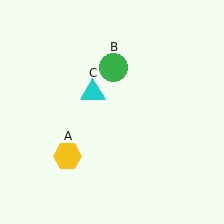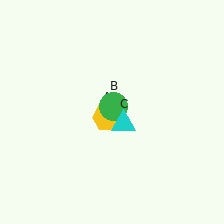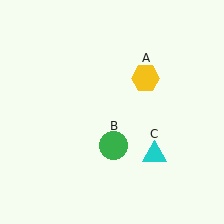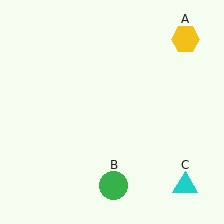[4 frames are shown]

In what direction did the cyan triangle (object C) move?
The cyan triangle (object C) moved down and to the right.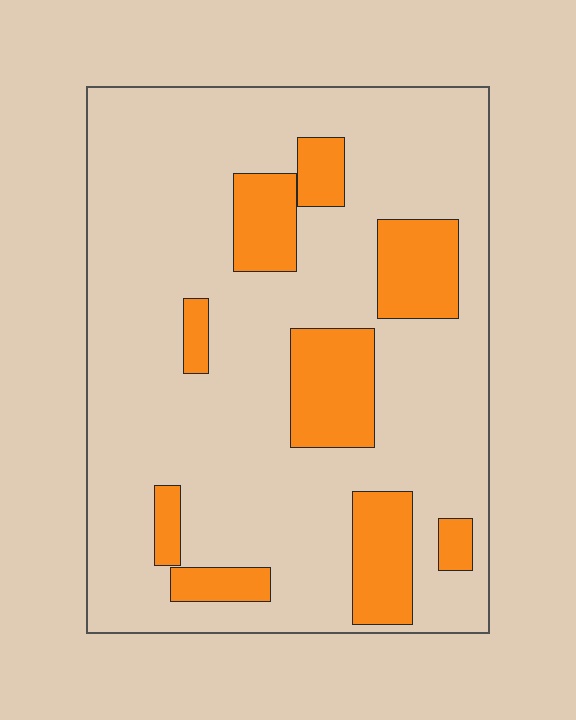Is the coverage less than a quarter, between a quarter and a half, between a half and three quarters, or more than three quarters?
Less than a quarter.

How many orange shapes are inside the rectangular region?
9.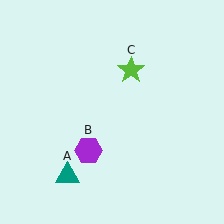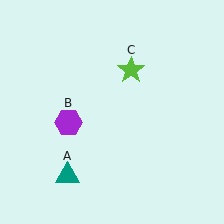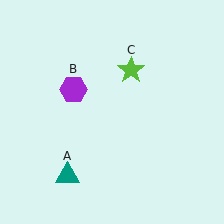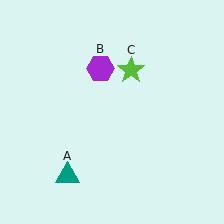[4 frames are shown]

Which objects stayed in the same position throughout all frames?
Teal triangle (object A) and lime star (object C) remained stationary.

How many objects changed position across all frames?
1 object changed position: purple hexagon (object B).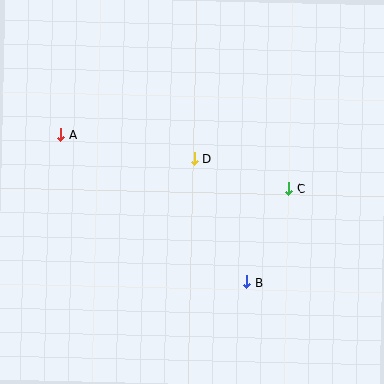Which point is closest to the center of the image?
Point D at (194, 159) is closest to the center.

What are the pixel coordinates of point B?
Point B is at (247, 282).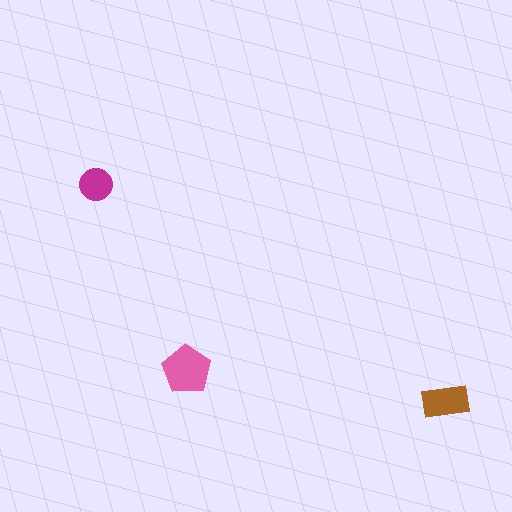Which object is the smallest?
The magenta circle.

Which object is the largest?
The pink pentagon.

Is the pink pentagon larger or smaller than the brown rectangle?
Larger.